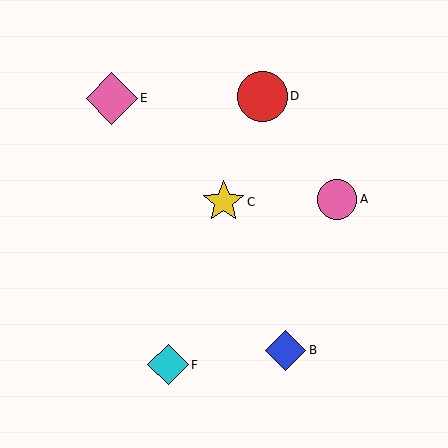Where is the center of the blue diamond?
The center of the blue diamond is at (286, 350).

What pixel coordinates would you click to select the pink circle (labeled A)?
Click at (337, 199) to select the pink circle A.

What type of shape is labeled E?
Shape E is a pink diamond.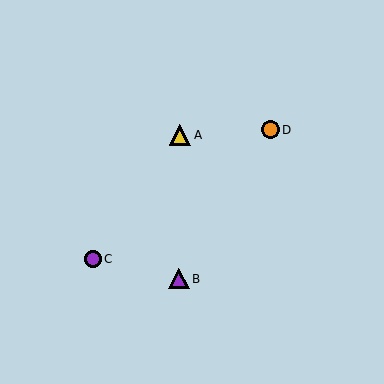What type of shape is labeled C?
Shape C is a purple circle.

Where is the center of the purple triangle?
The center of the purple triangle is at (179, 279).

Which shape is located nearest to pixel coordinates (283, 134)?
The orange circle (labeled D) at (270, 130) is nearest to that location.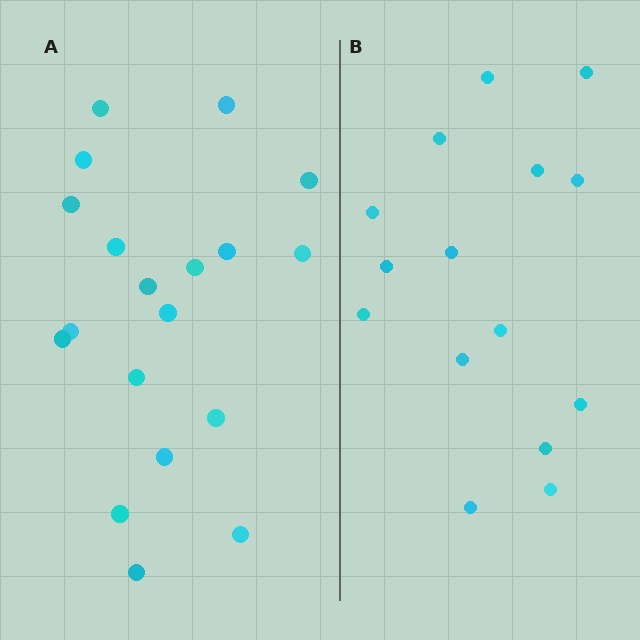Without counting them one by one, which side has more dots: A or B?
Region A (the left region) has more dots.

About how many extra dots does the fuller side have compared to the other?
Region A has about 4 more dots than region B.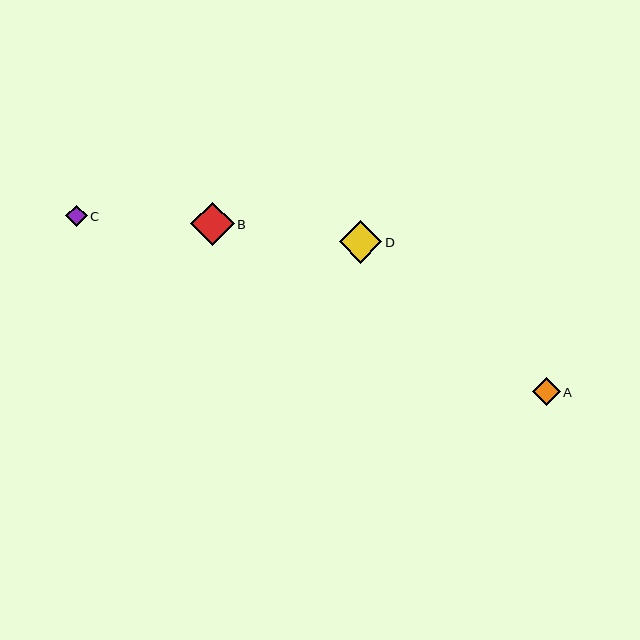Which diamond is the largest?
Diamond B is the largest with a size of approximately 44 pixels.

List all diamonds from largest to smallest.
From largest to smallest: B, D, A, C.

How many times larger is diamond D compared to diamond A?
Diamond D is approximately 1.5 times the size of diamond A.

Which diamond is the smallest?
Diamond C is the smallest with a size of approximately 22 pixels.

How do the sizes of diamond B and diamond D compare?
Diamond B and diamond D are approximately the same size.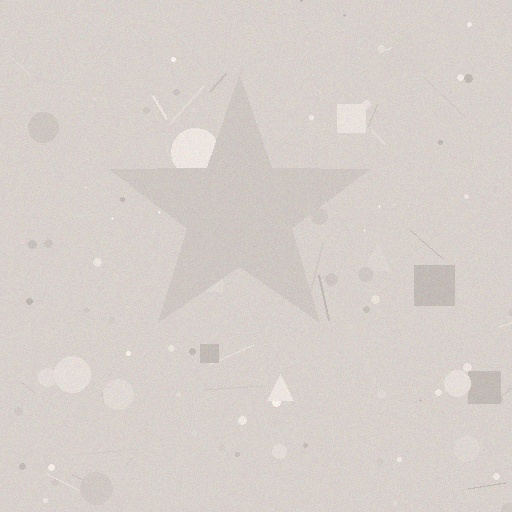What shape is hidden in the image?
A star is hidden in the image.